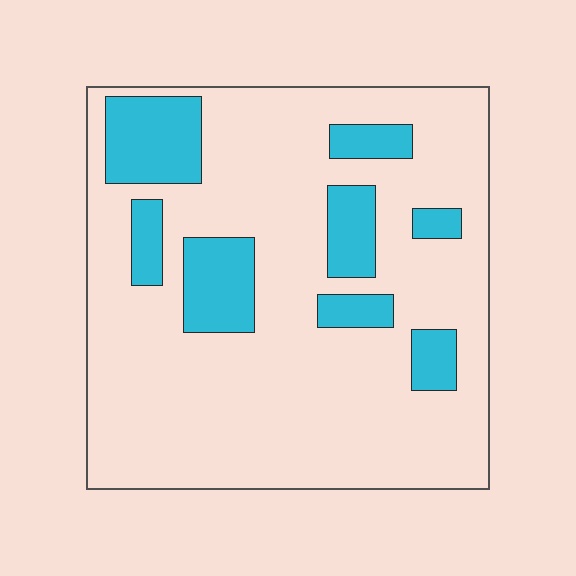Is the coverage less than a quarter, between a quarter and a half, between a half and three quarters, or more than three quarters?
Less than a quarter.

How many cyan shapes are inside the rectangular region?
8.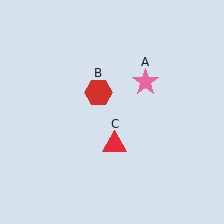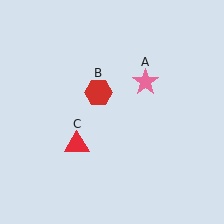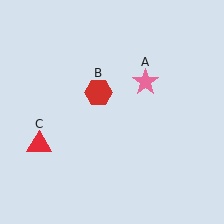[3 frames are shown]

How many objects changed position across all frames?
1 object changed position: red triangle (object C).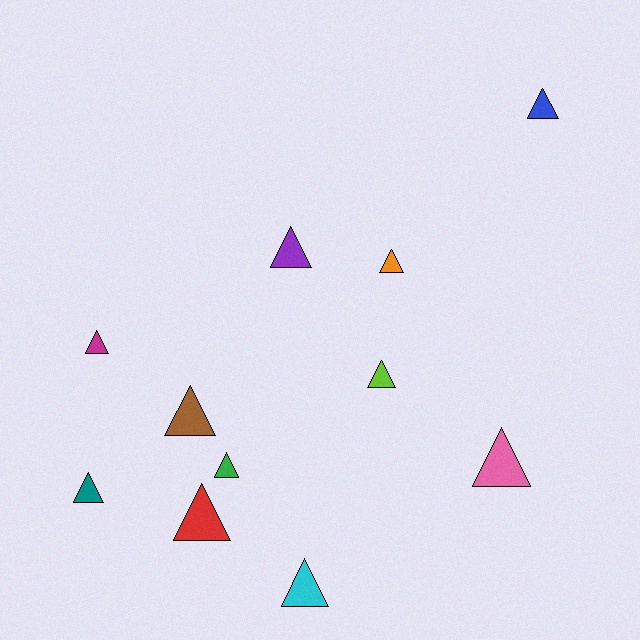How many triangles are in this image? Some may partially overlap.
There are 11 triangles.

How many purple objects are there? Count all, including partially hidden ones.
There is 1 purple object.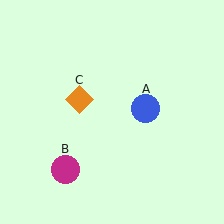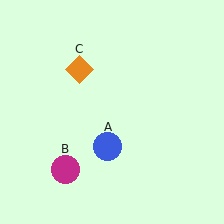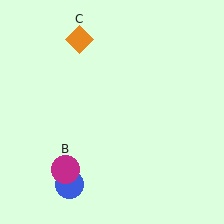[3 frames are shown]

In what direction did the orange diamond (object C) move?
The orange diamond (object C) moved up.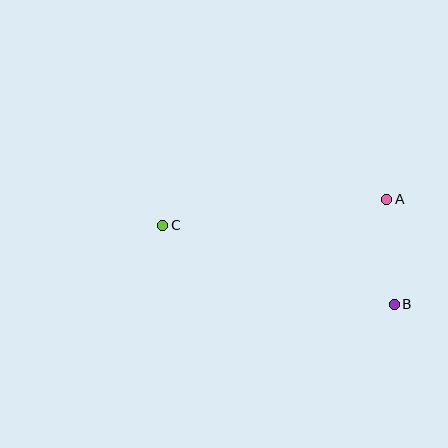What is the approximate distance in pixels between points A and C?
The distance between A and C is approximately 226 pixels.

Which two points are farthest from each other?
Points B and C are farthest from each other.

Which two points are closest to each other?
Points A and B are closest to each other.